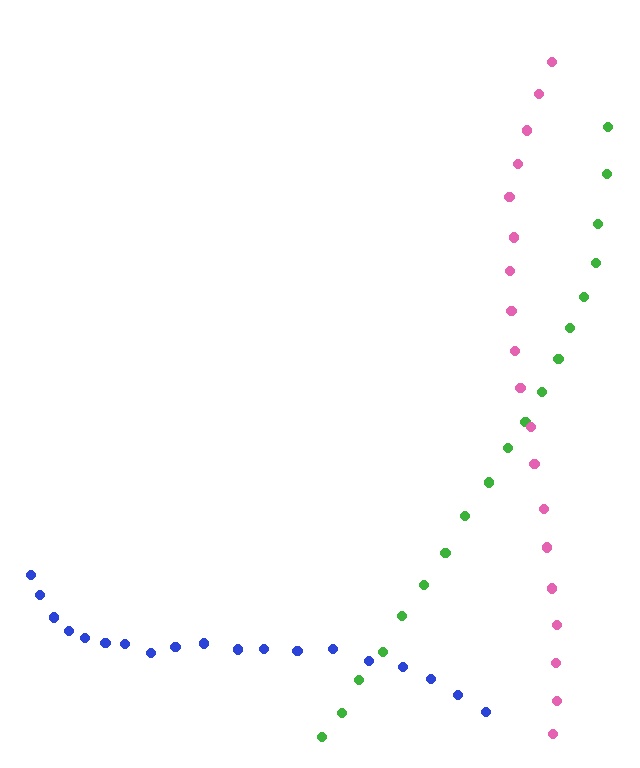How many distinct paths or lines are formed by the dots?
There are 3 distinct paths.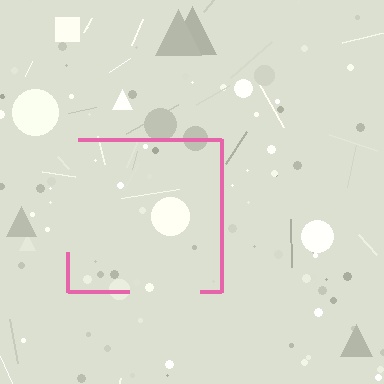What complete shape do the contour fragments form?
The contour fragments form a square.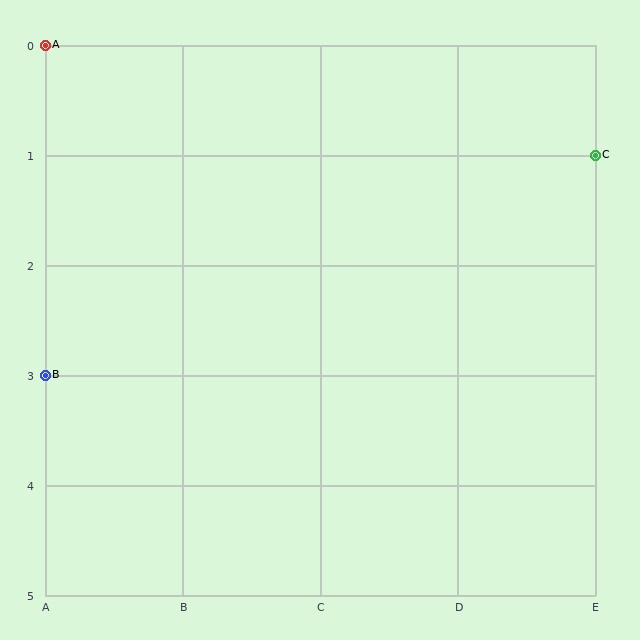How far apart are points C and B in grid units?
Points C and B are 4 columns and 2 rows apart (about 4.5 grid units diagonally).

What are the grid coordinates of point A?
Point A is at grid coordinates (A, 0).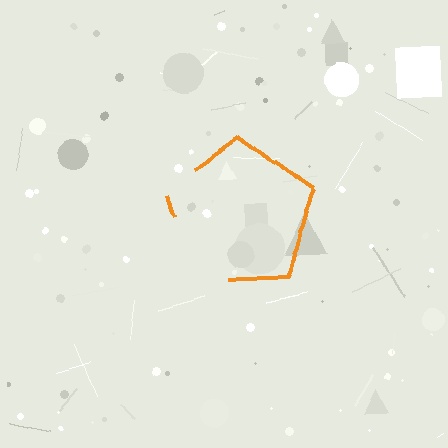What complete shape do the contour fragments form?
The contour fragments form a pentagon.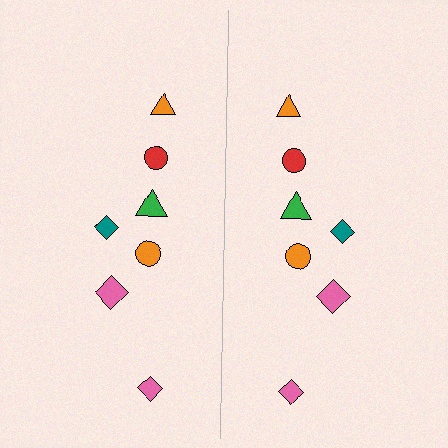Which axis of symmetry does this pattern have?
The pattern has a vertical axis of symmetry running through the center of the image.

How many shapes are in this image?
There are 14 shapes in this image.